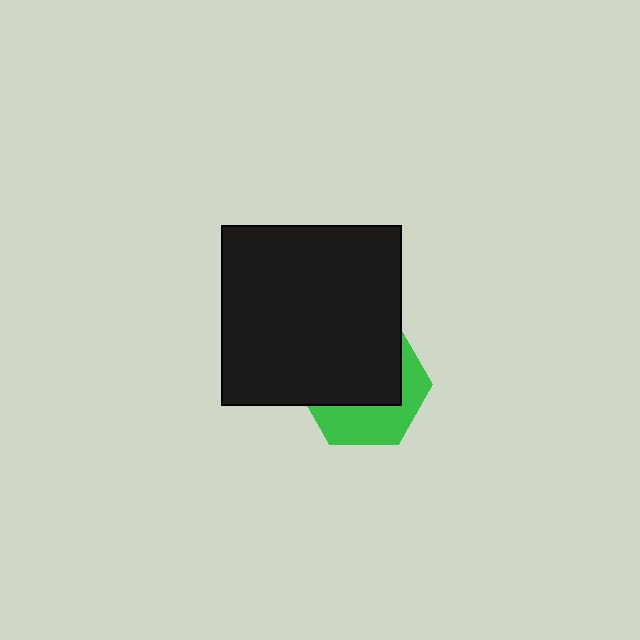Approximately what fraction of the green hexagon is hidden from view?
Roughly 59% of the green hexagon is hidden behind the black square.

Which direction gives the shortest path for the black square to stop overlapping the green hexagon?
Moving up gives the shortest separation.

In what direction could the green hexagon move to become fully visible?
The green hexagon could move down. That would shift it out from behind the black square entirely.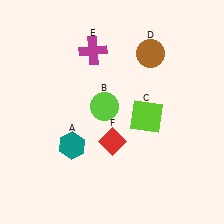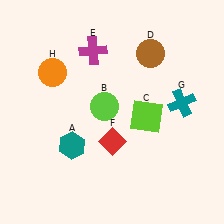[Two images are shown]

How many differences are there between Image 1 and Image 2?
There are 2 differences between the two images.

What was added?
A teal cross (G), an orange circle (H) were added in Image 2.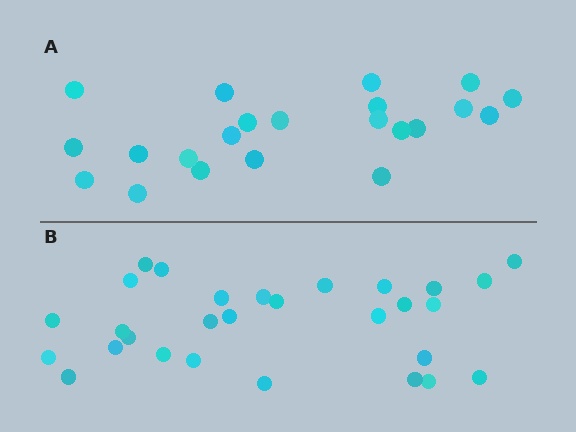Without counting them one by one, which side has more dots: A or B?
Region B (the bottom region) has more dots.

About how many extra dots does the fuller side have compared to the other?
Region B has roughly 8 or so more dots than region A.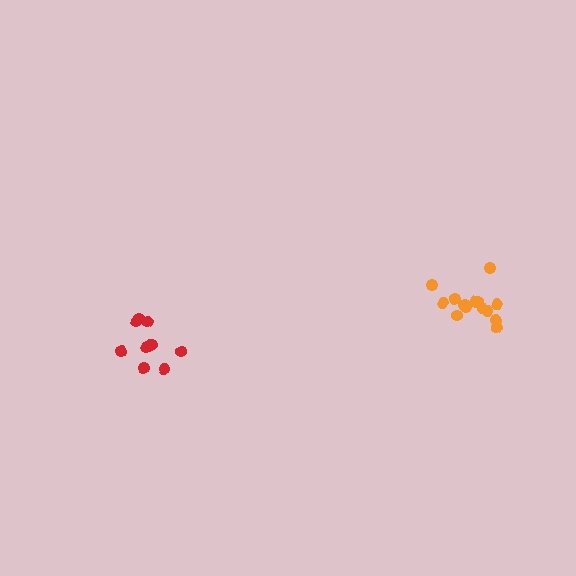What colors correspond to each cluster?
The clusters are colored: red, orange.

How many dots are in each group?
Group 1: 9 dots, Group 2: 14 dots (23 total).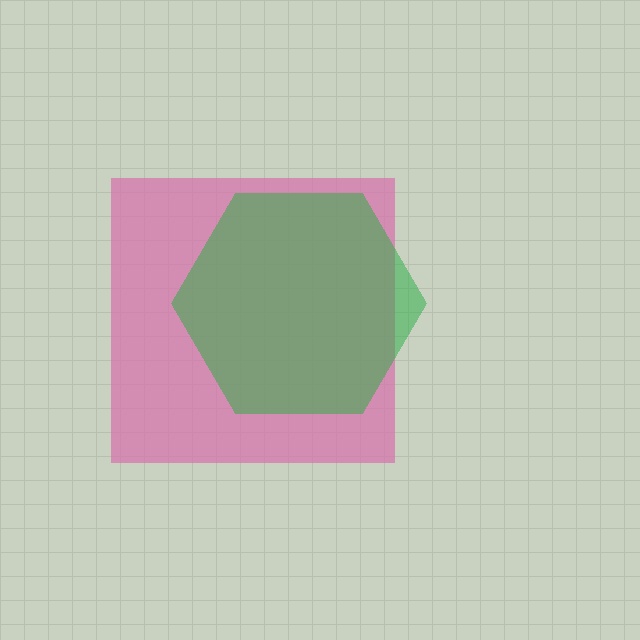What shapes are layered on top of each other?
The layered shapes are: a pink square, a green hexagon.